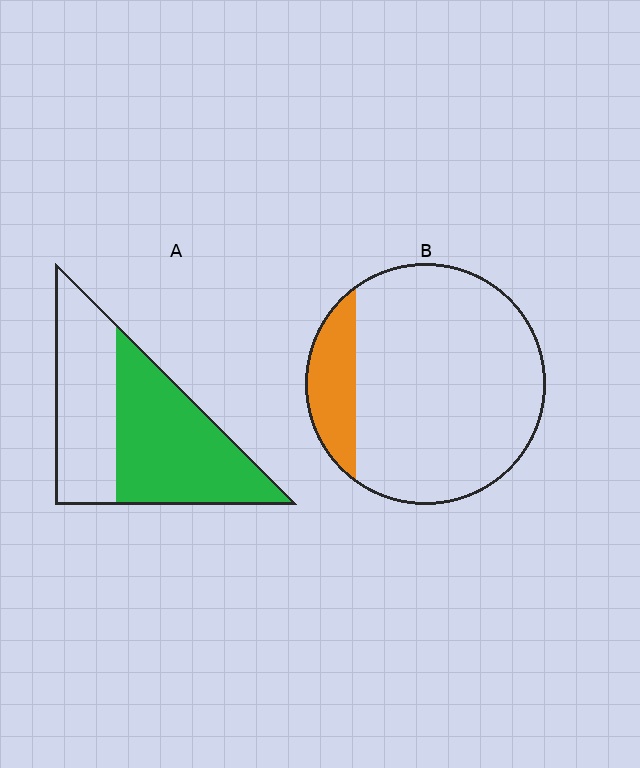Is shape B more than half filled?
No.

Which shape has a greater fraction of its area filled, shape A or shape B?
Shape A.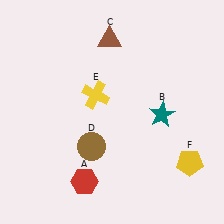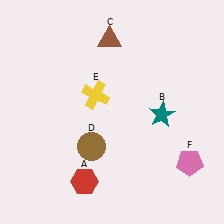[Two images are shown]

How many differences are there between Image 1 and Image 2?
There is 1 difference between the two images.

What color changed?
The pentagon (F) changed from yellow in Image 1 to pink in Image 2.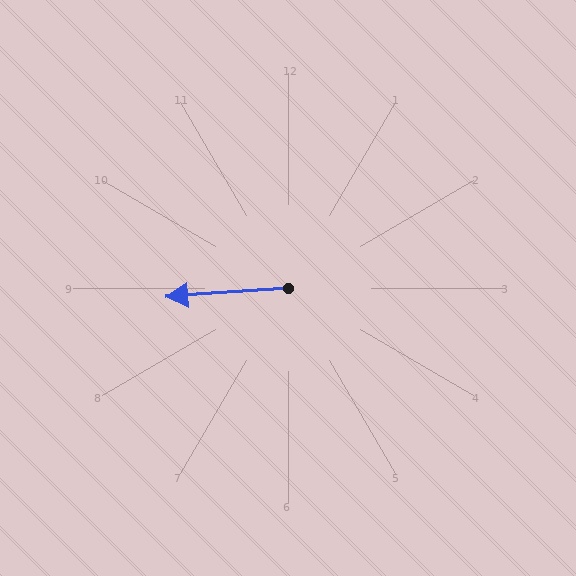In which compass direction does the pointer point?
West.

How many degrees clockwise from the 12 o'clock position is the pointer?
Approximately 266 degrees.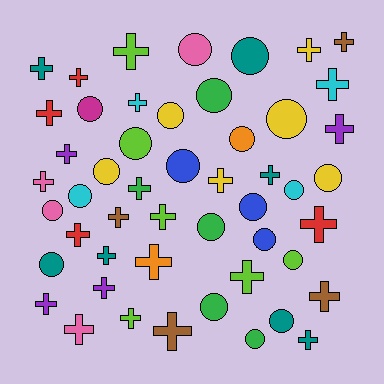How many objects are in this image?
There are 50 objects.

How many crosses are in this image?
There are 28 crosses.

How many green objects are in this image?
There are 5 green objects.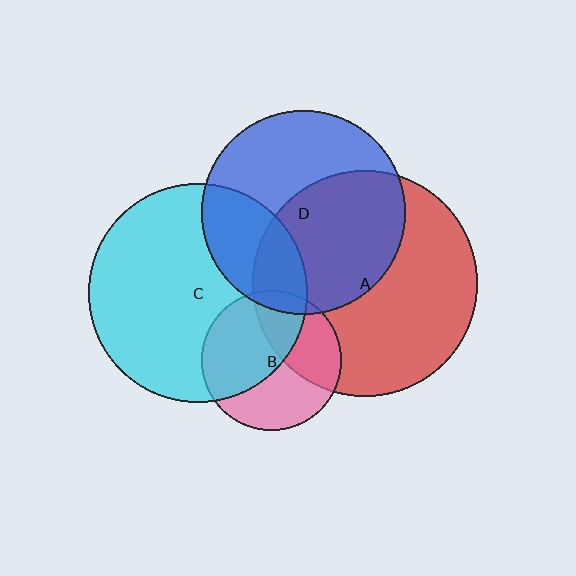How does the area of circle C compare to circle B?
Approximately 2.5 times.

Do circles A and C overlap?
Yes.